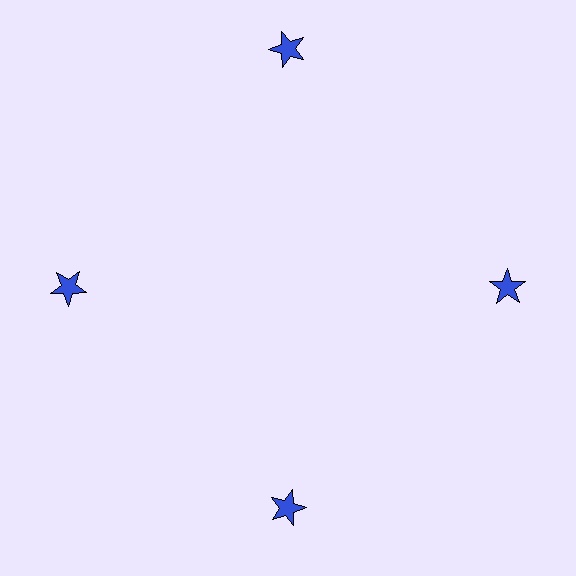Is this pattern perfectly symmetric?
No. The 4 blue stars are arranged in a ring, but one element near the 12 o'clock position is pushed outward from the center, breaking the 4-fold rotational symmetry.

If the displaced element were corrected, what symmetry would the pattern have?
It would have 4-fold rotational symmetry — the pattern would map onto itself every 90 degrees.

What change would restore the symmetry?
The symmetry would be restored by moving it inward, back onto the ring so that all 4 stars sit at equal angles and equal distance from the center.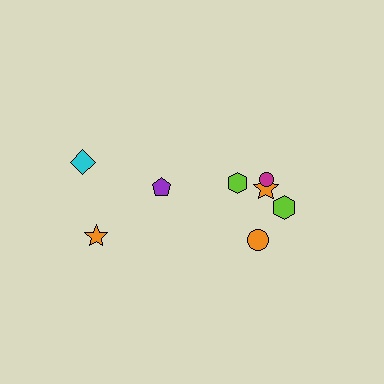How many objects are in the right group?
There are 5 objects.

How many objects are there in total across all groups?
There are 8 objects.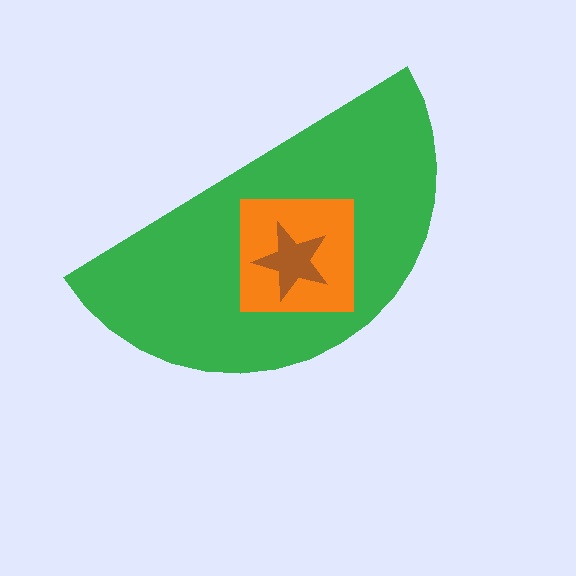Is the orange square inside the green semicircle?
Yes.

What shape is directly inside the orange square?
The brown star.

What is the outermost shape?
The green semicircle.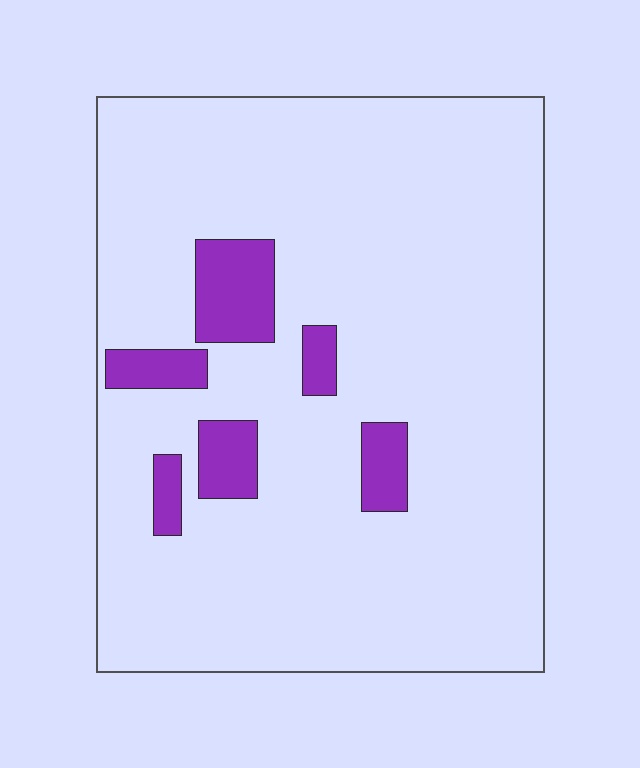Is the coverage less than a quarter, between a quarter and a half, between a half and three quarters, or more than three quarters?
Less than a quarter.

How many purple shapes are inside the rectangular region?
6.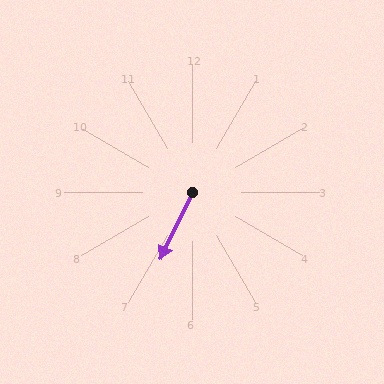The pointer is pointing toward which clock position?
Roughly 7 o'clock.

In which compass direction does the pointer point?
Southwest.